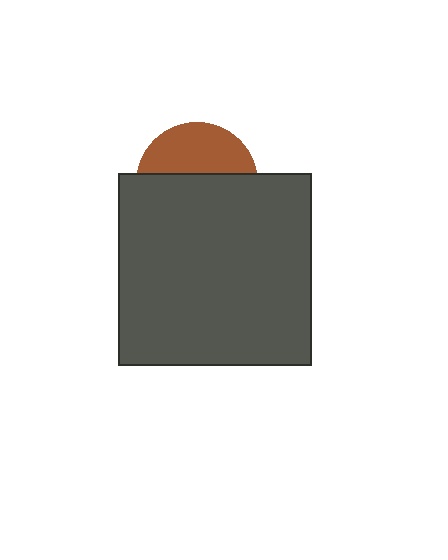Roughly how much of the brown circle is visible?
A small part of it is visible (roughly 40%).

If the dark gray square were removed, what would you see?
You would see the complete brown circle.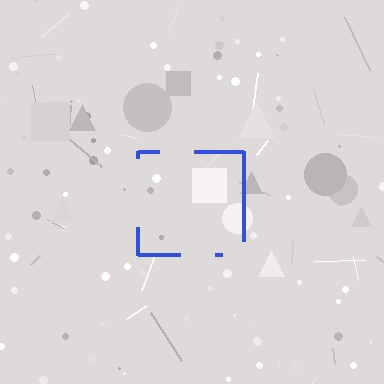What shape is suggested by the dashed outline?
The dashed outline suggests a square.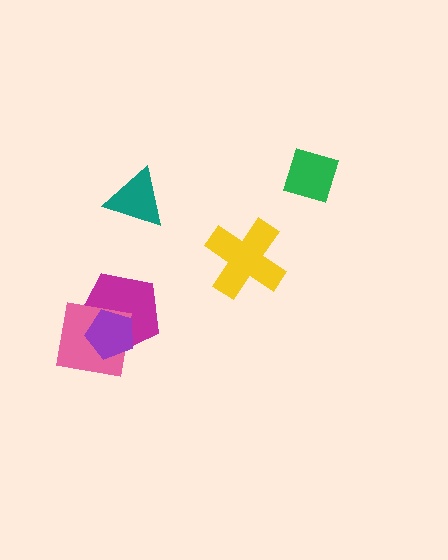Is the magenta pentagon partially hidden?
Yes, it is partially covered by another shape.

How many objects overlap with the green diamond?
0 objects overlap with the green diamond.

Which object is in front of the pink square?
The purple pentagon is in front of the pink square.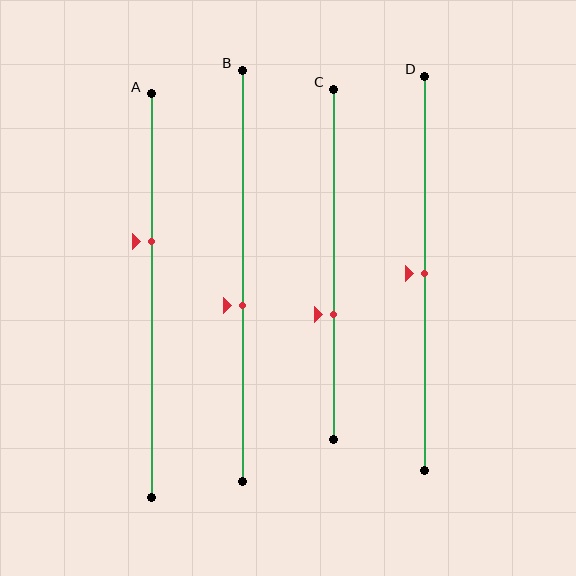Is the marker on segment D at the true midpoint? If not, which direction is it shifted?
Yes, the marker on segment D is at the true midpoint.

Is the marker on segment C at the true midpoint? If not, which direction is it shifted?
No, the marker on segment C is shifted downward by about 14% of the segment length.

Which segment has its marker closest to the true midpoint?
Segment D has its marker closest to the true midpoint.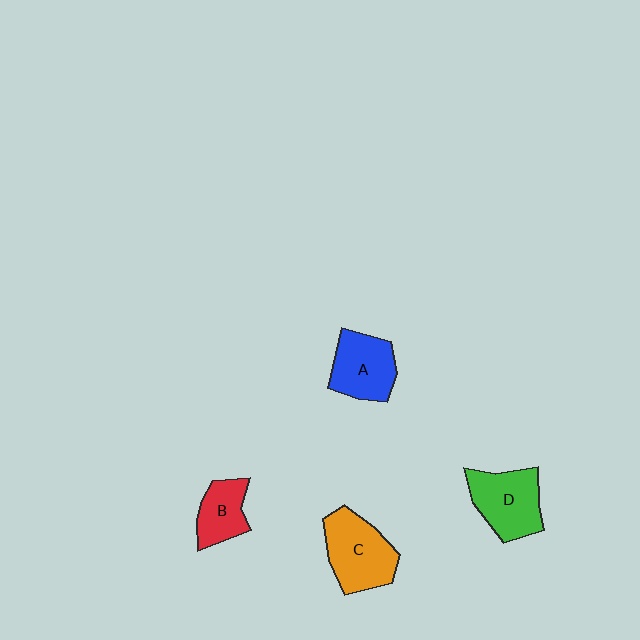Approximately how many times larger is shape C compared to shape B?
Approximately 1.6 times.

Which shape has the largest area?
Shape C (orange).